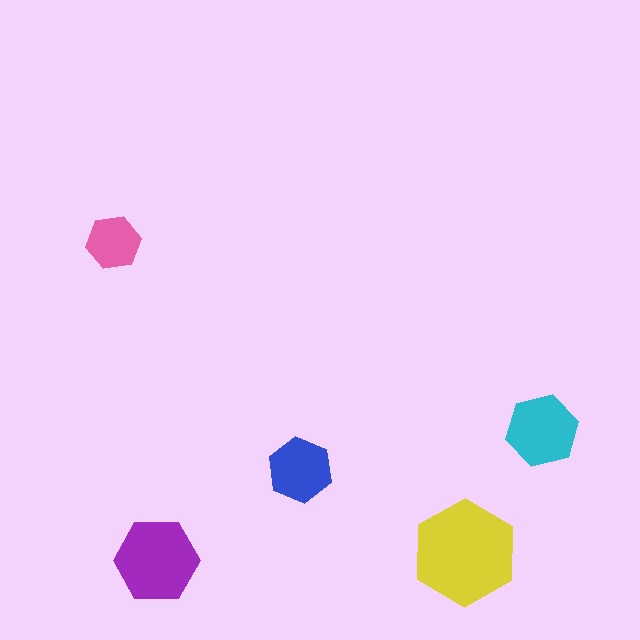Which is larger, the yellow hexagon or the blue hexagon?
The yellow one.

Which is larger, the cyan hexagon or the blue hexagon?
The cyan one.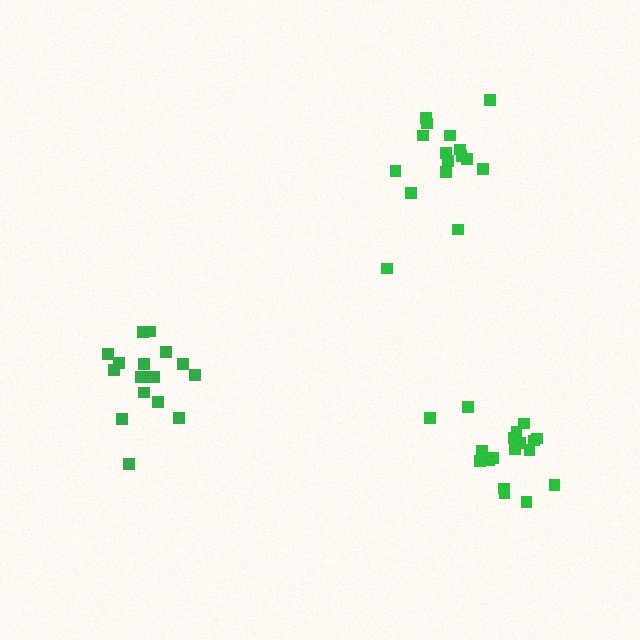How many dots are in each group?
Group 1: 17 dots, Group 2: 16 dots, Group 3: 18 dots (51 total).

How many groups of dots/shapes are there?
There are 3 groups.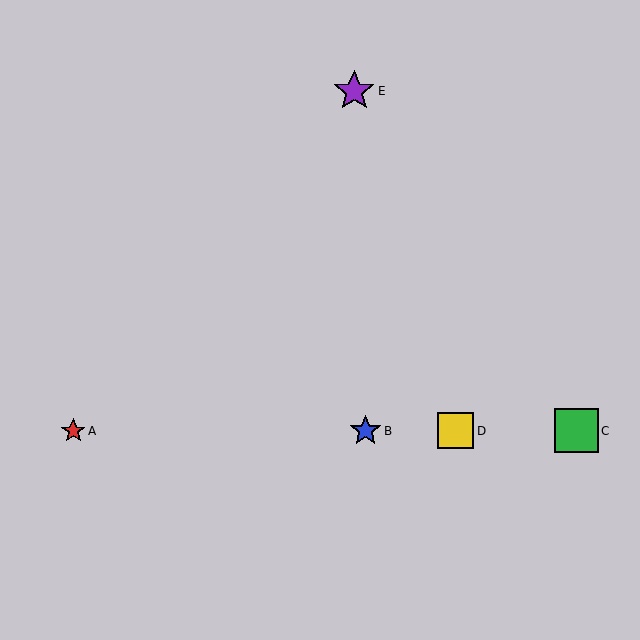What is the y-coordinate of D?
Object D is at y≈431.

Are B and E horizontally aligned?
No, B is at y≈431 and E is at y≈91.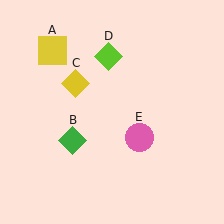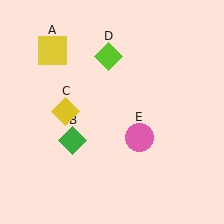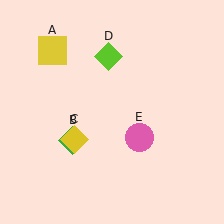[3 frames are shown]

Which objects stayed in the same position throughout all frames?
Yellow square (object A) and green diamond (object B) and lime diamond (object D) and pink circle (object E) remained stationary.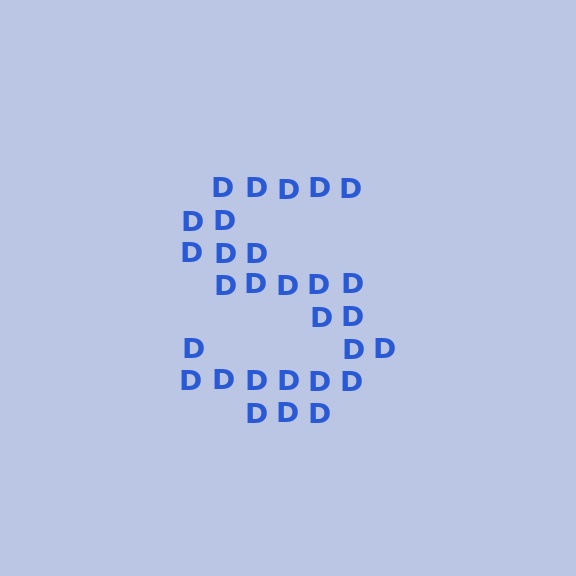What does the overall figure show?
The overall figure shows the letter S.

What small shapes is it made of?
It is made of small letter D's.